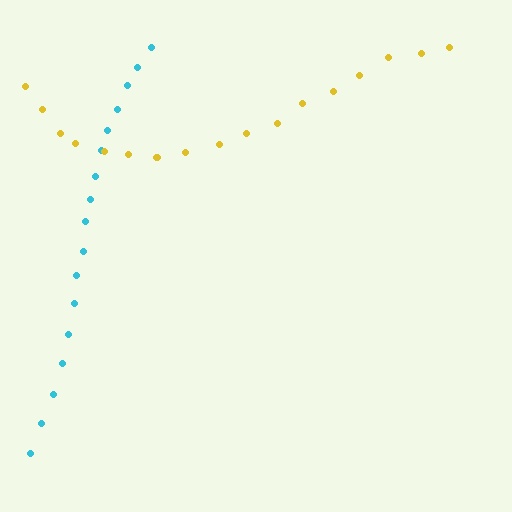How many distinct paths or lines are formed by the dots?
There are 2 distinct paths.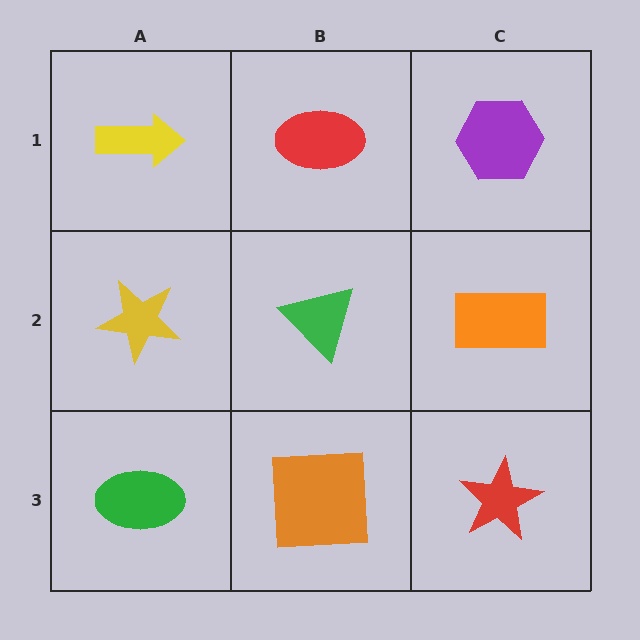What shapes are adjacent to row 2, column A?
A yellow arrow (row 1, column A), a green ellipse (row 3, column A), a green triangle (row 2, column B).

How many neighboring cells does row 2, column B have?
4.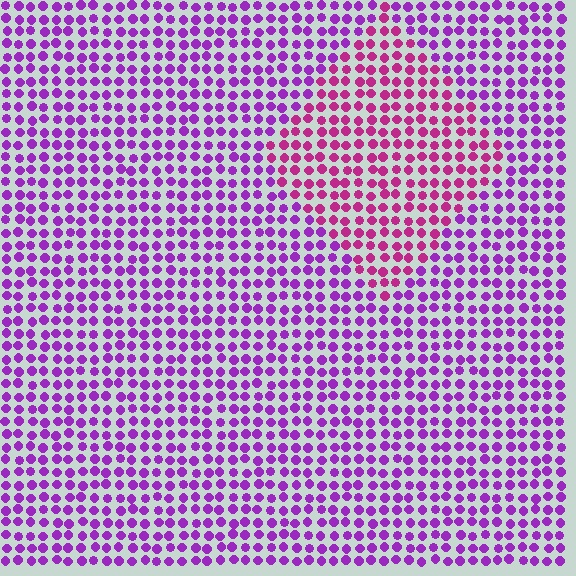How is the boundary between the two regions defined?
The boundary is defined purely by a slight shift in hue (about 34 degrees). Spacing, size, and orientation are identical on both sides.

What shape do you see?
I see a diamond.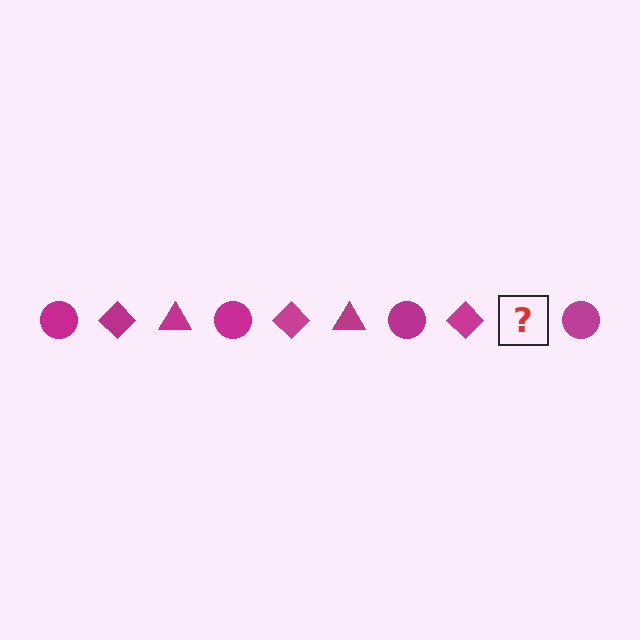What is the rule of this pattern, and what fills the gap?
The rule is that the pattern cycles through circle, diamond, triangle shapes in magenta. The gap should be filled with a magenta triangle.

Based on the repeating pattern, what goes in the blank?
The blank should be a magenta triangle.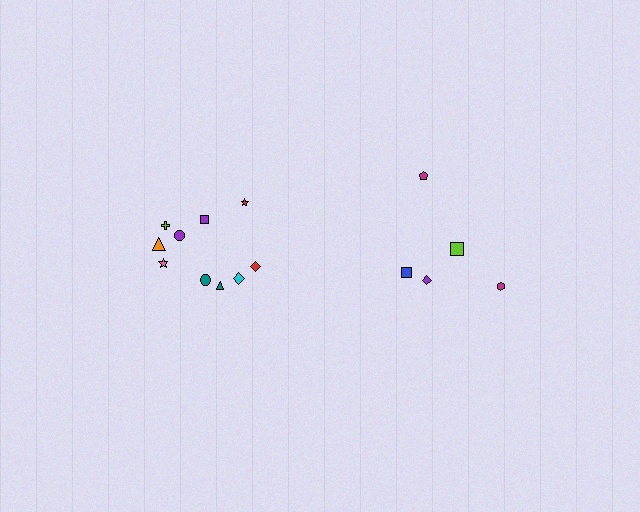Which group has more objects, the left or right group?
The left group.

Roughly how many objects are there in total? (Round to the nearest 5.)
Roughly 15 objects in total.